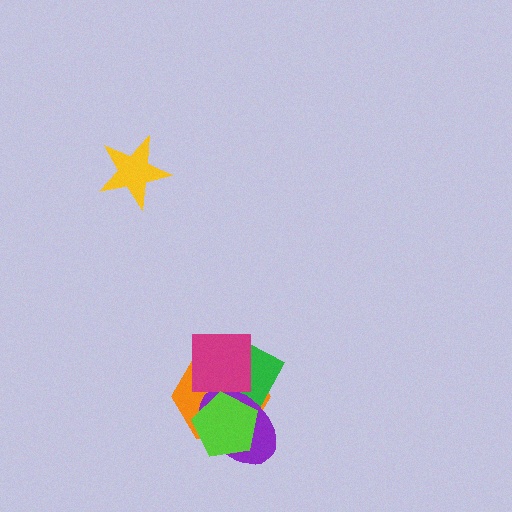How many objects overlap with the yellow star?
0 objects overlap with the yellow star.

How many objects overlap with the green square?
4 objects overlap with the green square.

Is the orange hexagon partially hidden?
Yes, it is partially covered by another shape.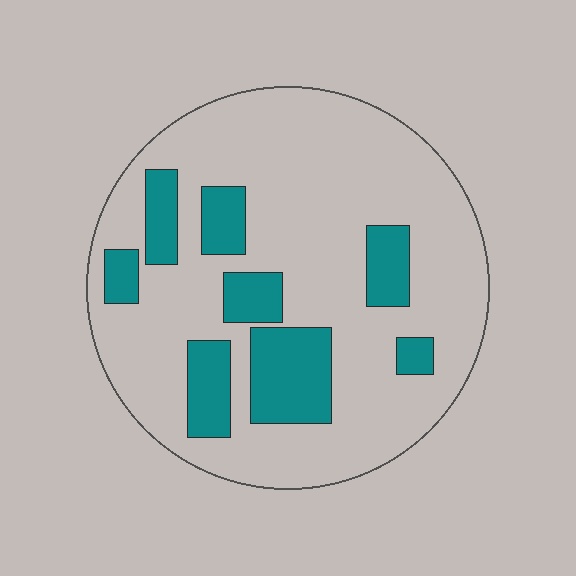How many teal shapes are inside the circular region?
8.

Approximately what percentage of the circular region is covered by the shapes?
Approximately 20%.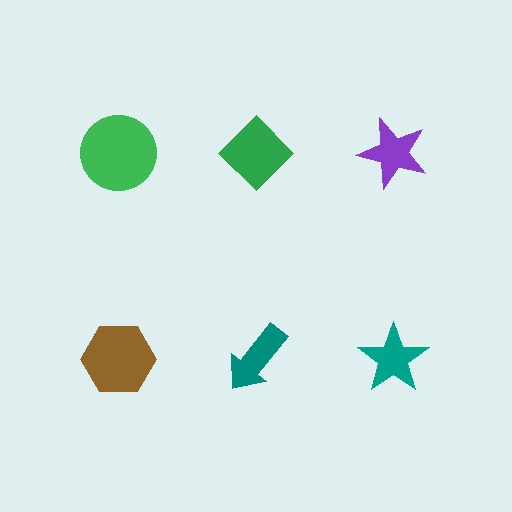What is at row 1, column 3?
A purple star.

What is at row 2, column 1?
A brown hexagon.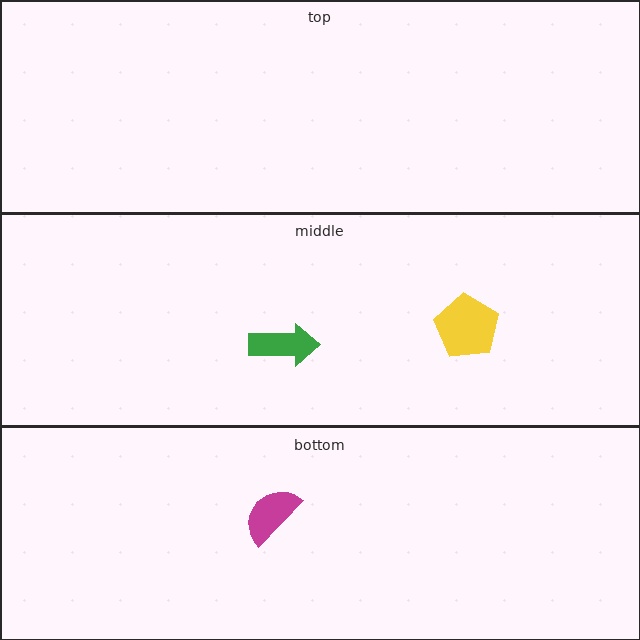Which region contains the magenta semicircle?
The bottom region.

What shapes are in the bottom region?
The magenta semicircle.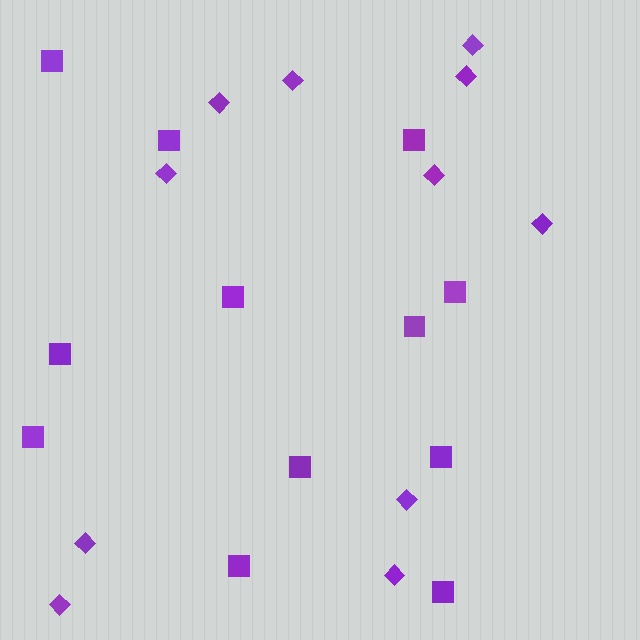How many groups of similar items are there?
There are 2 groups: one group of squares (12) and one group of diamonds (11).